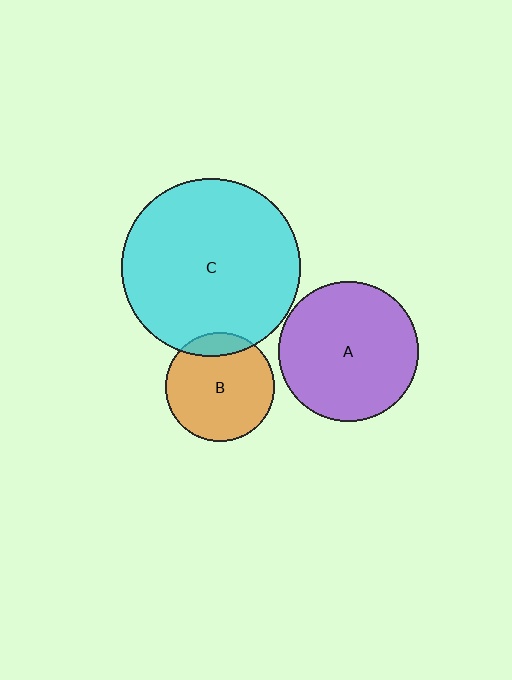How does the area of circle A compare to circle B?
Approximately 1.7 times.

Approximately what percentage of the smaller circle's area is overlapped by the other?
Approximately 15%.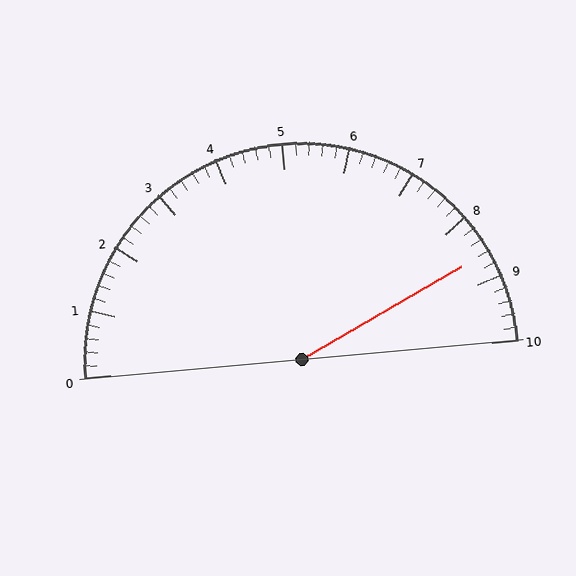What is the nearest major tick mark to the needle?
The nearest major tick mark is 9.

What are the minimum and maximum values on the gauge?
The gauge ranges from 0 to 10.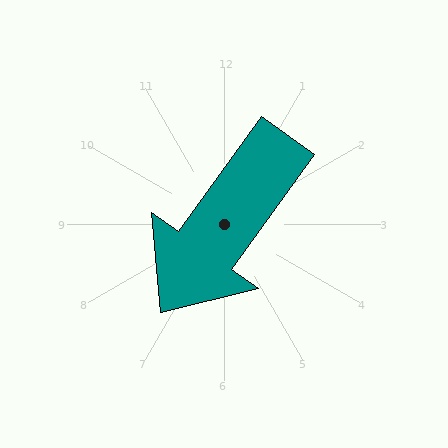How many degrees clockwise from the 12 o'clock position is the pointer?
Approximately 216 degrees.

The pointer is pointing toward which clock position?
Roughly 7 o'clock.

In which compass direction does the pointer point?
Southwest.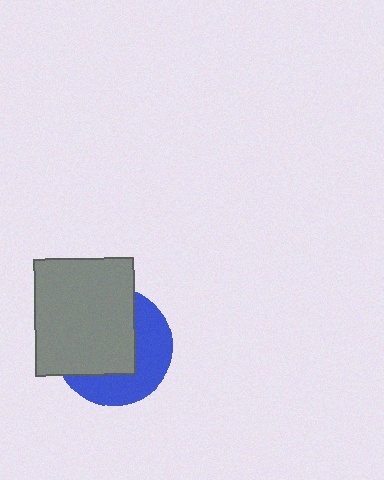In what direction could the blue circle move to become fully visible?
The blue circle could move toward the lower-right. That would shift it out from behind the gray rectangle entirely.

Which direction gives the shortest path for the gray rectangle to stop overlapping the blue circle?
Moving toward the upper-left gives the shortest separation.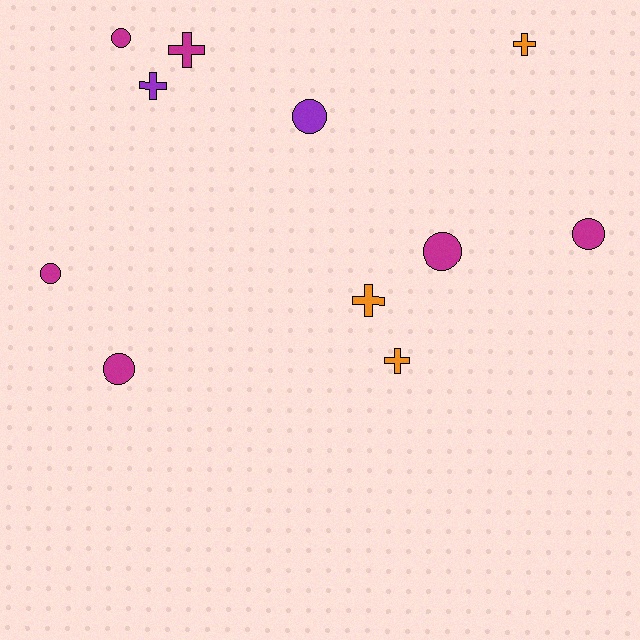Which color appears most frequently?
Magenta, with 6 objects.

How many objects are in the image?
There are 11 objects.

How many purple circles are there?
There is 1 purple circle.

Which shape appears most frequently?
Circle, with 6 objects.